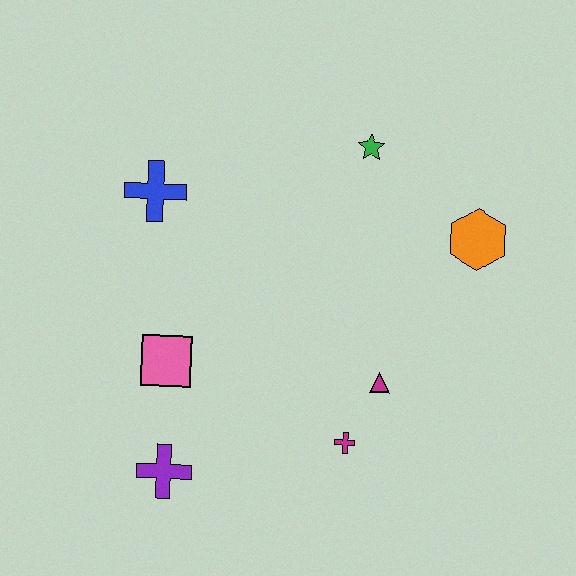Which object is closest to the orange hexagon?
The green star is closest to the orange hexagon.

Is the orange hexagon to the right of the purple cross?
Yes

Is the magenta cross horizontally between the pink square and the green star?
Yes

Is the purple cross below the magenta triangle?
Yes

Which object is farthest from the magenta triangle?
The blue cross is farthest from the magenta triangle.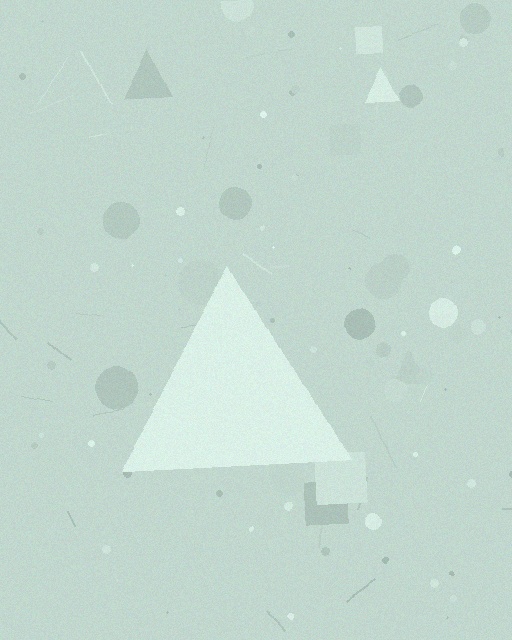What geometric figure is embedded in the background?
A triangle is embedded in the background.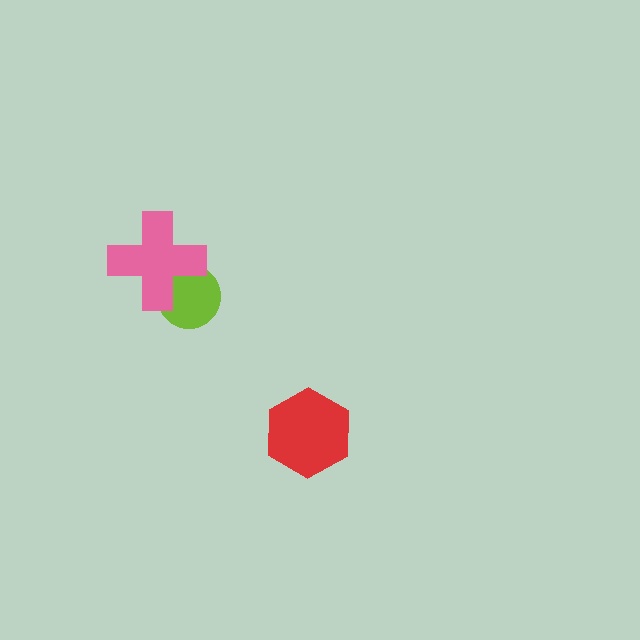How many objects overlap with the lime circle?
1 object overlaps with the lime circle.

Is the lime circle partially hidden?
Yes, it is partially covered by another shape.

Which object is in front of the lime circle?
The pink cross is in front of the lime circle.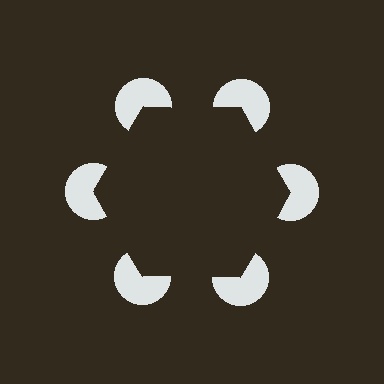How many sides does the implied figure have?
6 sides.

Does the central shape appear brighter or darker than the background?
It typically appears slightly darker than the background, even though no actual brightness change is drawn.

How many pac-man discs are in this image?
There are 6 — one at each vertex of the illusory hexagon.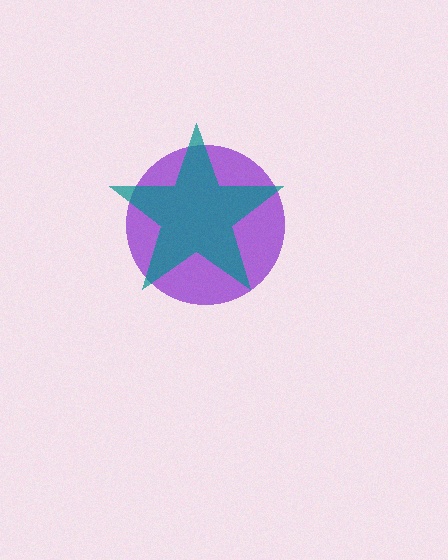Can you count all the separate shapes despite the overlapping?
Yes, there are 2 separate shapes.